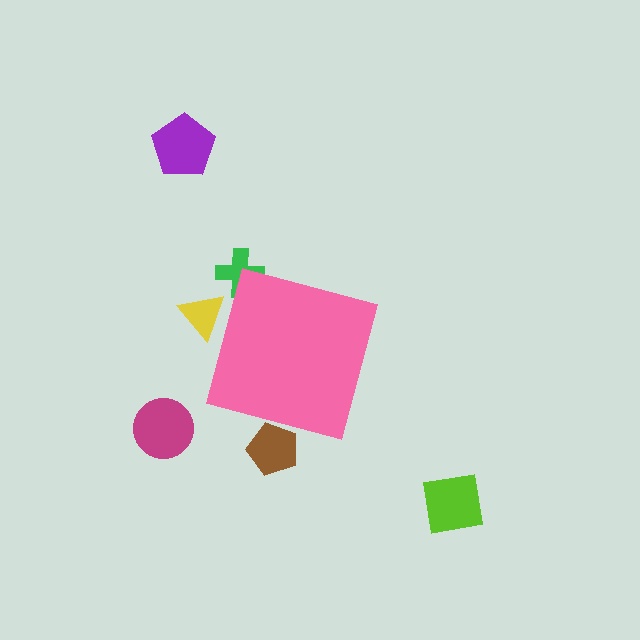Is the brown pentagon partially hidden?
Yes, the brown pentagon is partially hidden behind the pink square.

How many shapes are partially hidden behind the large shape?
3 shapes are partially hidden.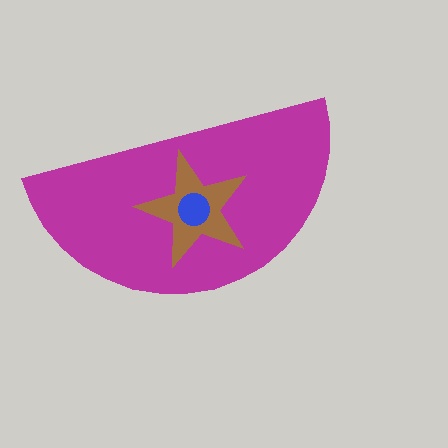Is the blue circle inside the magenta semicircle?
Yes.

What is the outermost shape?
The magenta semicircle.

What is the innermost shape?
The blue circle.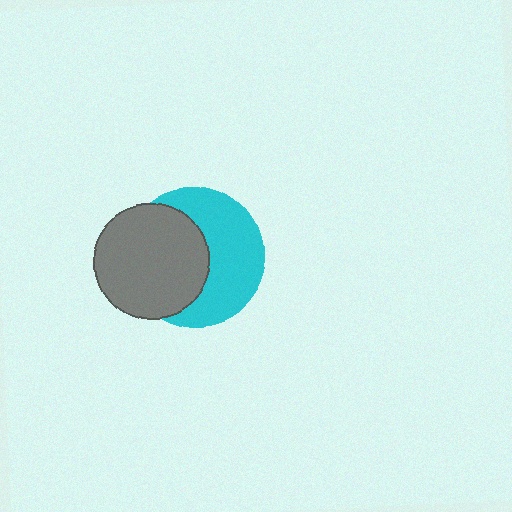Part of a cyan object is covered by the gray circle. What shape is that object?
It is a circle.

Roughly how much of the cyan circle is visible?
About half of it is visible (roughly 52%).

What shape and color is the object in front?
The object in front is a gray circle.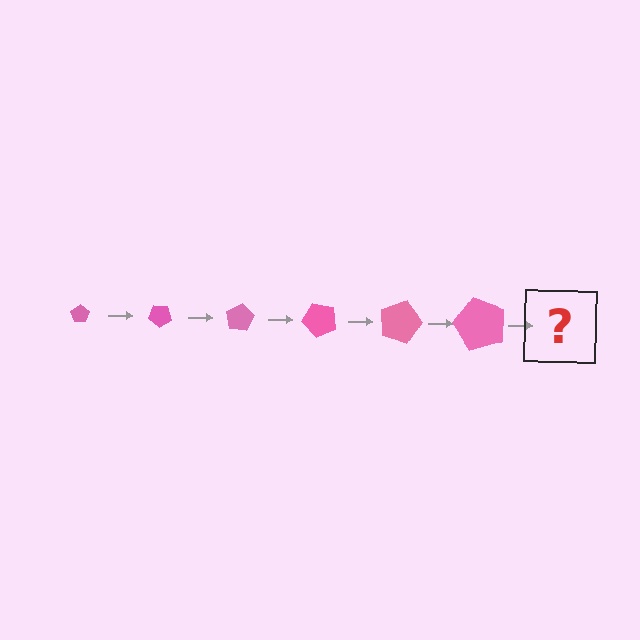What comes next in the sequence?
The next element should be a pentagon, larger than the previous one and rotated 240 degrees from the start.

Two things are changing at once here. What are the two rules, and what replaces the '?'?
The two rules are that the pentagon grows larger each step and it rotates 40 degrees each step. The '?' should be a pentagon, larger than the previous one and rotated 240 degrees from the start.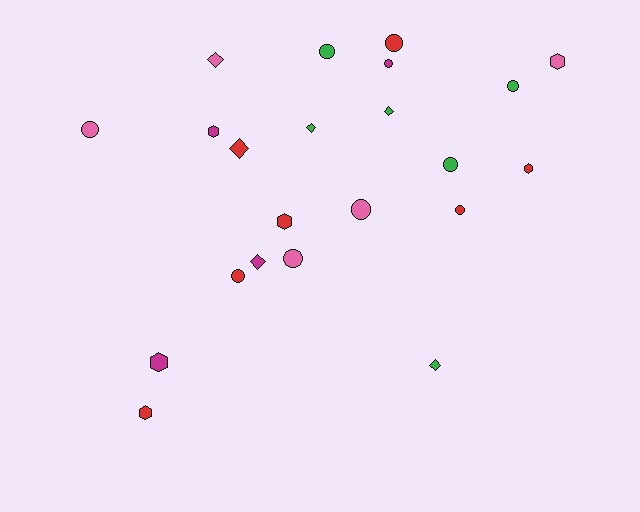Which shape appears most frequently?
Circle, with 10 objects.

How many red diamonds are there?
There is 1 red diamond.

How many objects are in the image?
There are 22 objects.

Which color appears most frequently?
Red, with 7 objects.